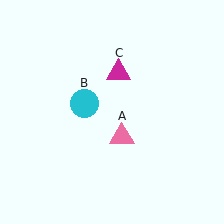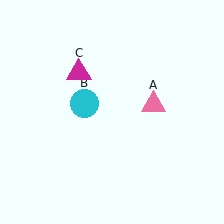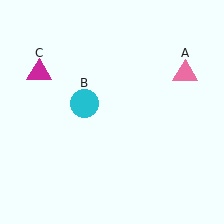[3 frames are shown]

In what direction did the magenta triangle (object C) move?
The magenta triangle (object C) moved left.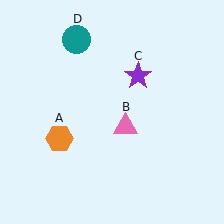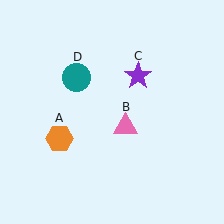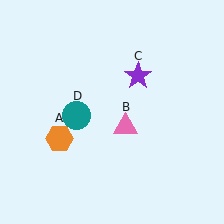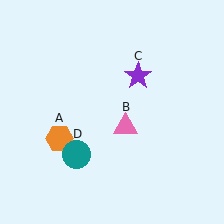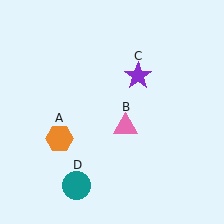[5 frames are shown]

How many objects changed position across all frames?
1 object changed position: teal circle (object D).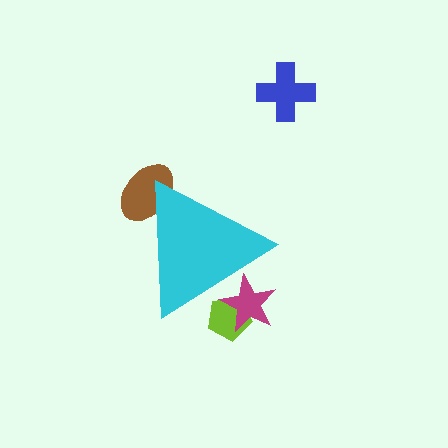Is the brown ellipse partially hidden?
Yes, the brown ellipse is partially hidden behind the cyan triangle.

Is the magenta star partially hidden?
Yes, the magenta star is partially hidden behind the cyan triangle.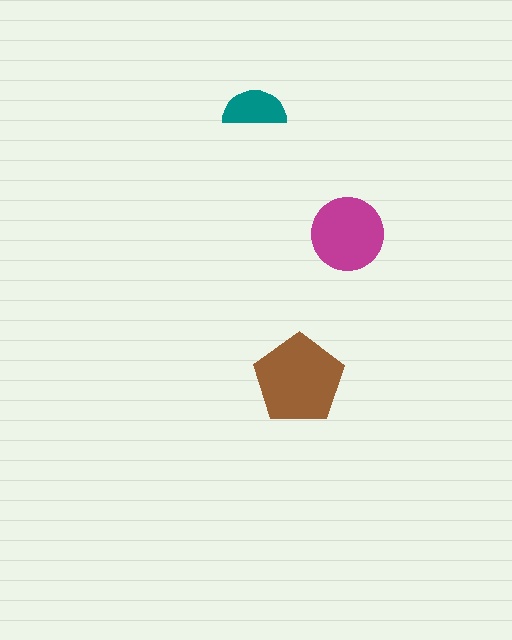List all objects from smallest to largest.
The teal semicircle, the magenta circle, the brown pentagon.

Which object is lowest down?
The brown pentagon is bottommost.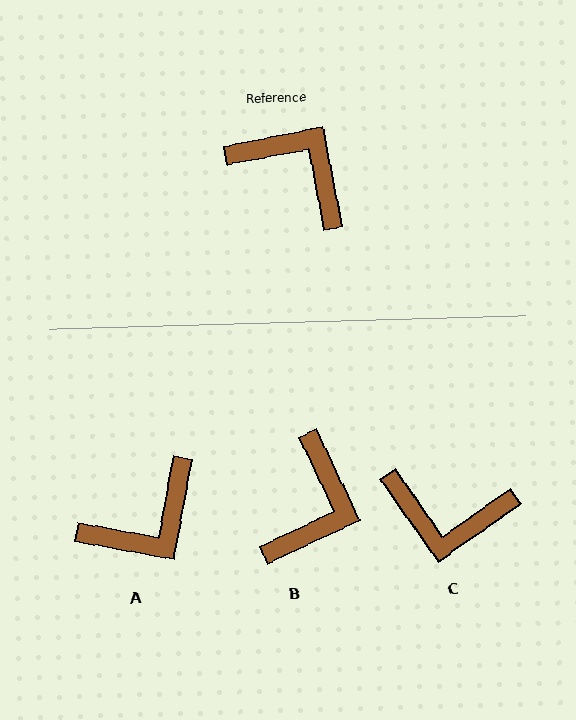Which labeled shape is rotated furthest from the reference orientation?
C, about 156 degrees away.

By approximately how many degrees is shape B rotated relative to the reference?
Approximately 76 degrees clockwise.